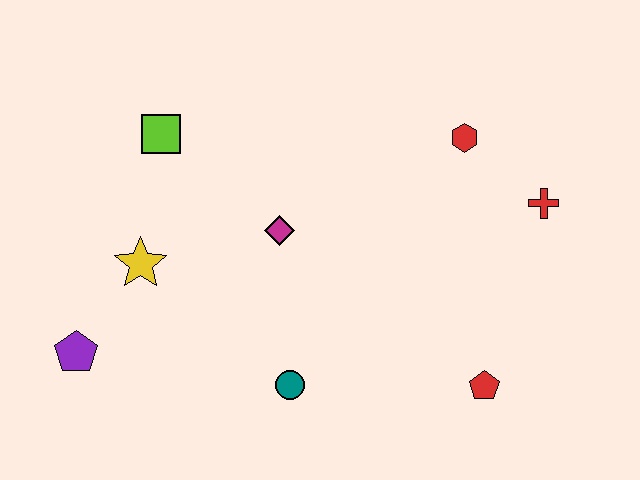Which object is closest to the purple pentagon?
The yellow star is closest to the purple pentagon.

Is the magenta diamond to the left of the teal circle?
Yes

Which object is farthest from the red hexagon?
The purple pentagon is farthest from the red hexagon.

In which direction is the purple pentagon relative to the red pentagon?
The purple pentagon is to the left of the red pentagon.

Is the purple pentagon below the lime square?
Yes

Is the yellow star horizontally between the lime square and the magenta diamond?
No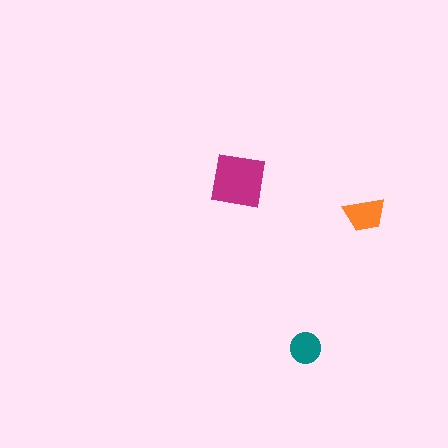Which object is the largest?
The magenta square.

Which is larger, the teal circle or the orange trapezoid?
The orange trapezoid.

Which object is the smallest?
The teal circle.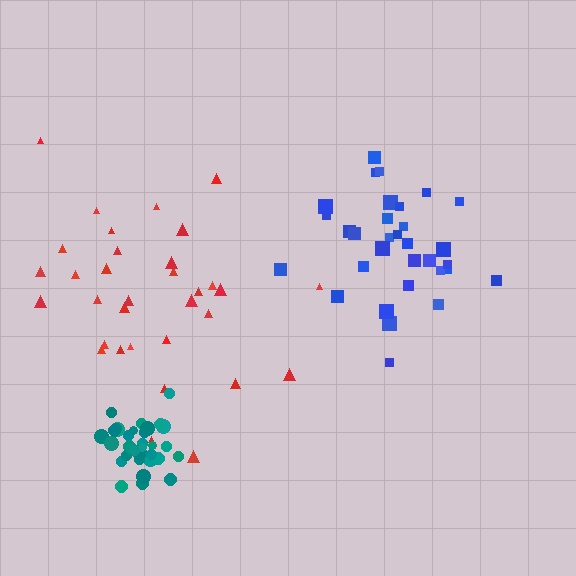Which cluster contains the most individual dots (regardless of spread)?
Red (33).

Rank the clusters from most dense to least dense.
teal, blue, red.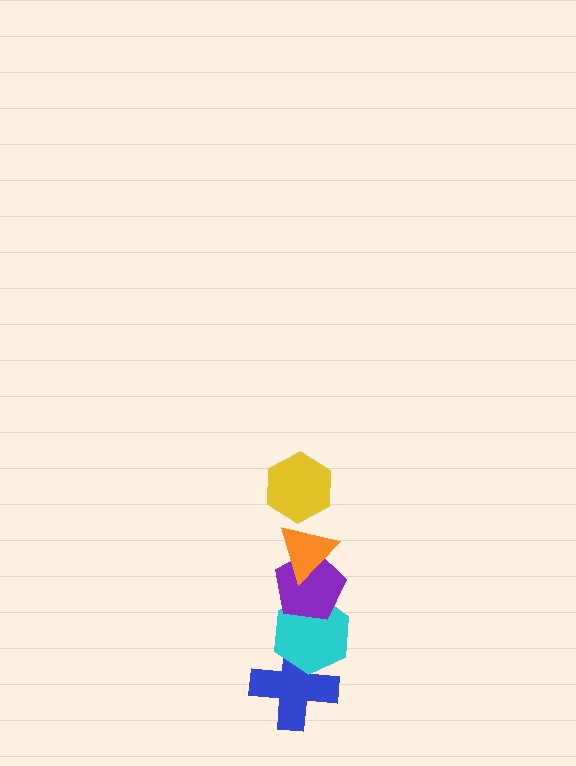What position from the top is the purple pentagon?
The purple pentagon is 3rd from the top.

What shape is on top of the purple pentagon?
The orange triangle is on top of the purple pentagon.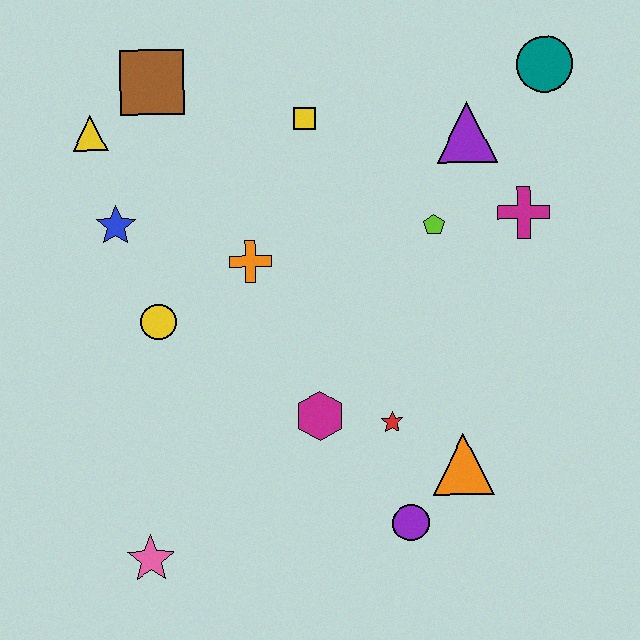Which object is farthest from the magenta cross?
The pink star is farthest from the magenta cross.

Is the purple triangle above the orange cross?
Yes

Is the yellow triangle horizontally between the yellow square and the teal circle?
No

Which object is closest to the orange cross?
The yellow circle is closest to the orange cross.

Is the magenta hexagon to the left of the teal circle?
Yes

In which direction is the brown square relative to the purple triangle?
The brown square is to the left of the purple triangle.